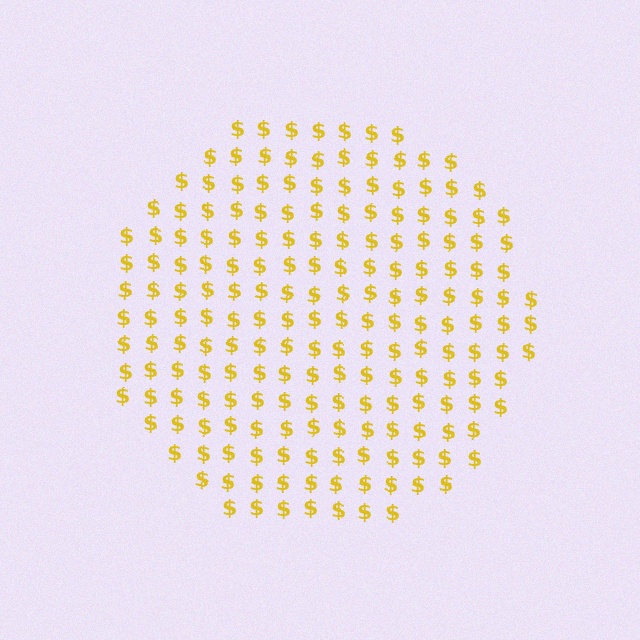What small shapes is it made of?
It is made of small dollar signs.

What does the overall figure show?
The overall figure shows a circle.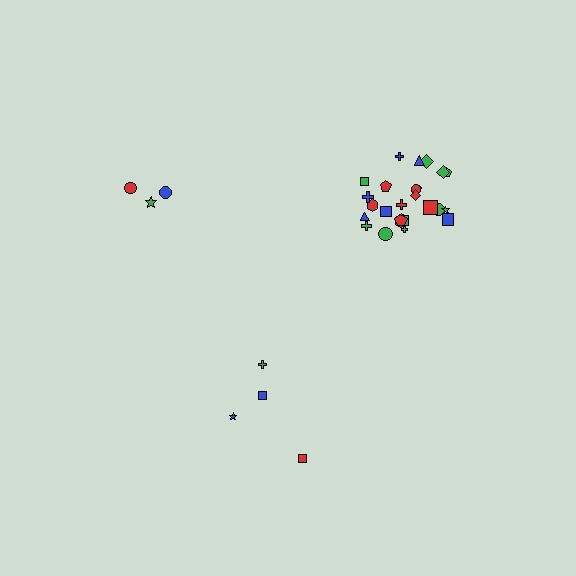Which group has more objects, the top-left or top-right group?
The top-right group.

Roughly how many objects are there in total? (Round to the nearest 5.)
Roughly 30 objects in total.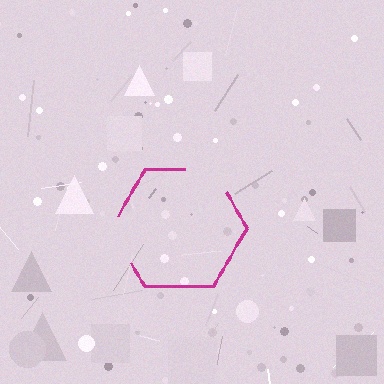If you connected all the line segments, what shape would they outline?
They would outline a hexagon.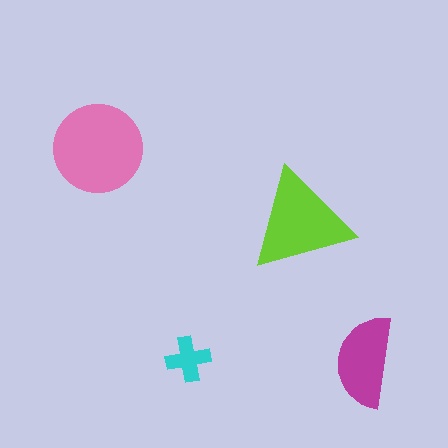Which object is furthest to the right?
The magenta semicircle is rightmost.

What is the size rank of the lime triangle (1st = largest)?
2nd.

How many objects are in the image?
There are 4 objects in the image.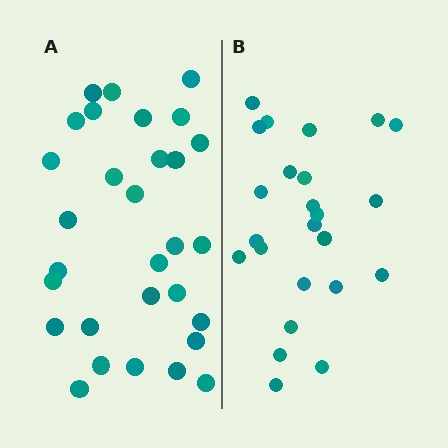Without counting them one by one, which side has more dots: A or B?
Region A (the left region) has more dots.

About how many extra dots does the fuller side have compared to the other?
Region A has about 6 more dots than region B.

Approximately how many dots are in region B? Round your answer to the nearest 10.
About 20 dots. (The exact count is 24, which rounds to 20.)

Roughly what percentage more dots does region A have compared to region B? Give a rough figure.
About 25% more.